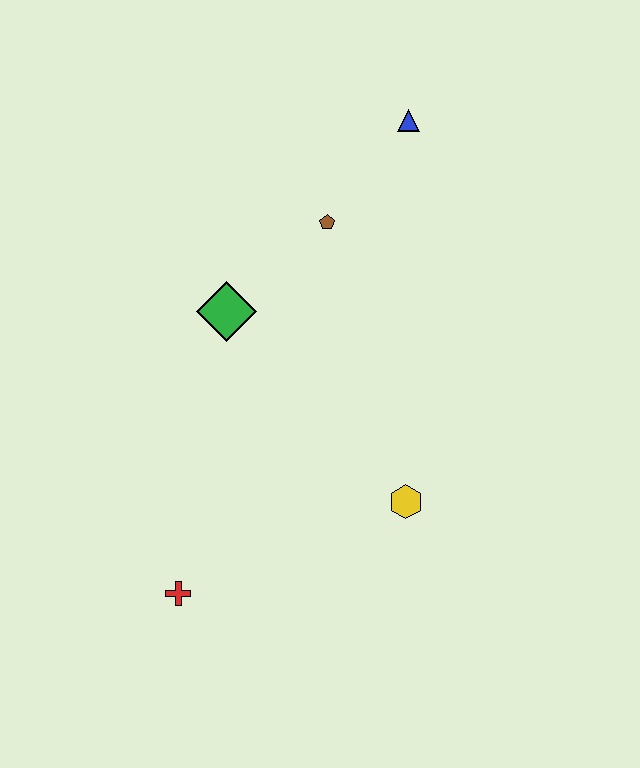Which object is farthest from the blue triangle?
The red cross is farthest from the blue triangle.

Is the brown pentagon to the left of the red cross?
No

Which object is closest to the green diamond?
The brown pentagon is closest to the green diamond.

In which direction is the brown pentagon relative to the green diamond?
The brown pentagon is to the right of the green diamond.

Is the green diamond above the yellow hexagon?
Yes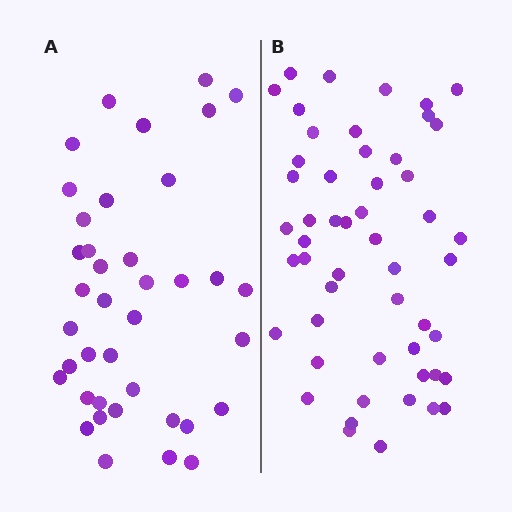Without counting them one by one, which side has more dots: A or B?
Region B (the right region) has more dots.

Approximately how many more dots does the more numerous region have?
Region B has approximately 15 more dots than region A.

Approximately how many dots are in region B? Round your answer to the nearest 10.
About 50 dots. (The exact count is 52, which rounds to 50.)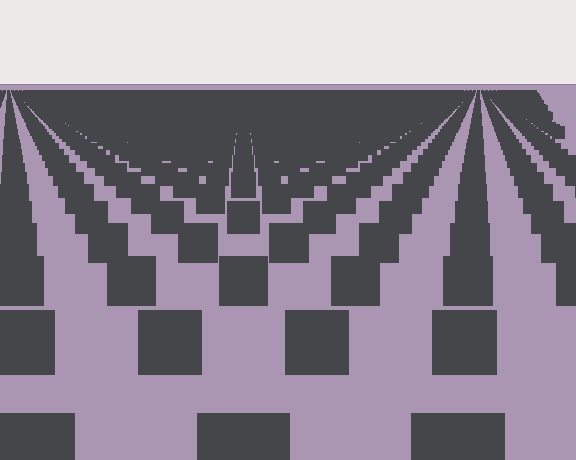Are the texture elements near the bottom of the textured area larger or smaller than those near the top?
Larger. Near the bottom, elements are closer to the viewer and appear at a bigger on-screen size.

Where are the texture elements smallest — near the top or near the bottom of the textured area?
Near the top.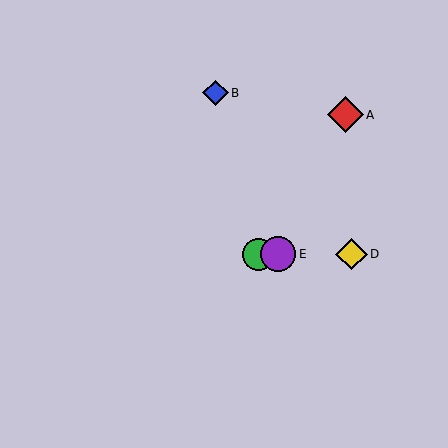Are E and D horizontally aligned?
Yes, both are at y≈254.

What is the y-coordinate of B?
Object B is at y≈93.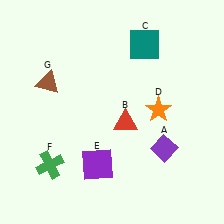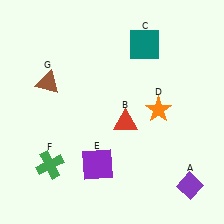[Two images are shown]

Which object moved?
The purple diamond (A) moved down.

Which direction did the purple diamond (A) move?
The purple diamond (A) moved down.